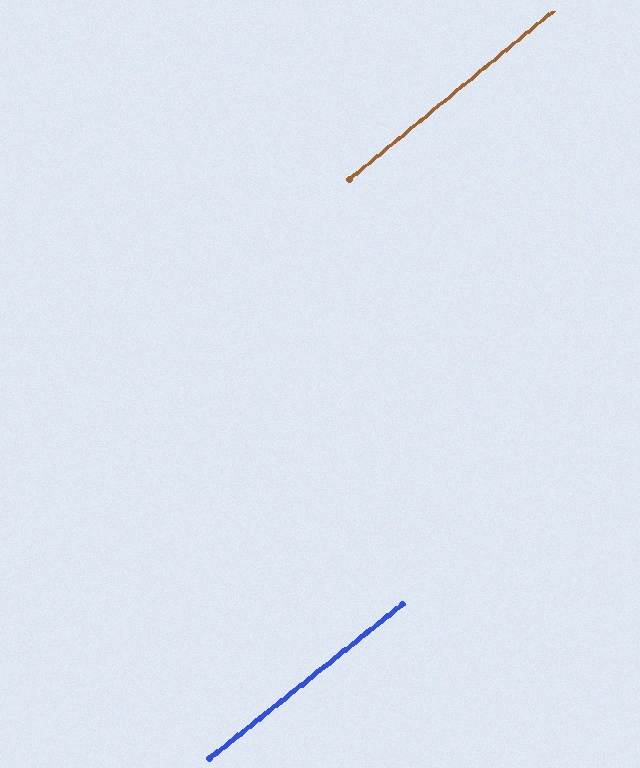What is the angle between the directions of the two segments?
Approximately 1 degree.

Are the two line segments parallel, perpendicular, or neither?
Parallel — their directions differ by only 0.9°.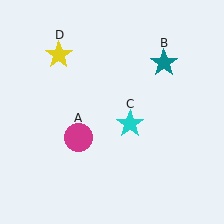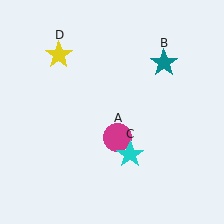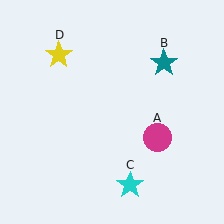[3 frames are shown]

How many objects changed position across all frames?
2 objects changed position: magenta circle (object A), cyan star (object C).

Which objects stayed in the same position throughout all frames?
Teal star (object B) and yellow star (object D) remained stationary.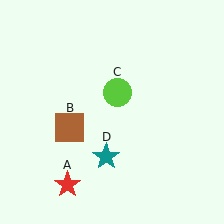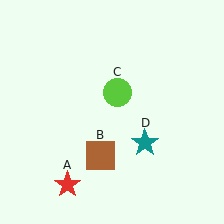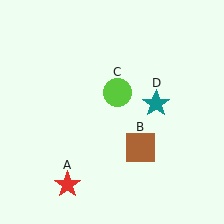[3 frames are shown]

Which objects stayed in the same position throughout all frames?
Red star (object A) and lime circle (object C) remained stationary.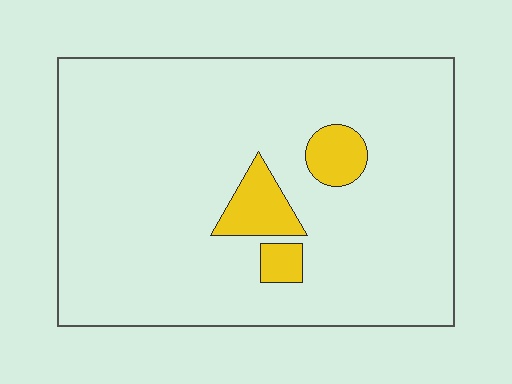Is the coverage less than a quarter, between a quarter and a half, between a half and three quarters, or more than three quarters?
Less than a quarter.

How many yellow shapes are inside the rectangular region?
3.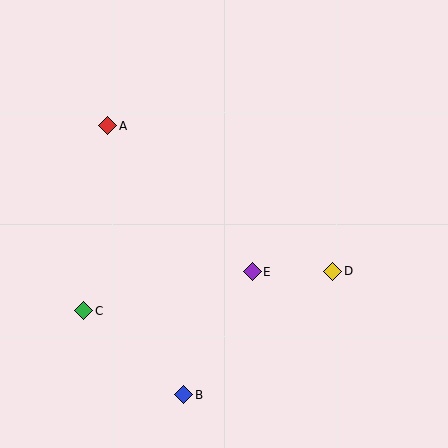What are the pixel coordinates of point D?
Point D is at (333, 271).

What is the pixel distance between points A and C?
The distance between A and C is 186 pixels.